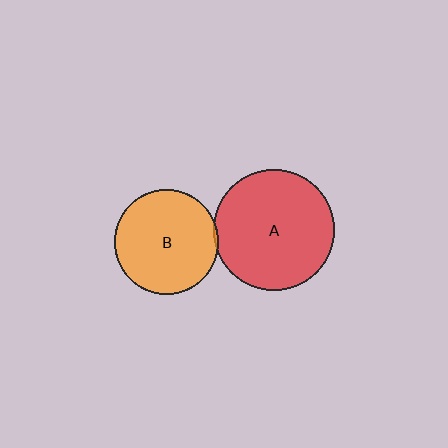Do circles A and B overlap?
Yes.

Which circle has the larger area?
Circle A (red).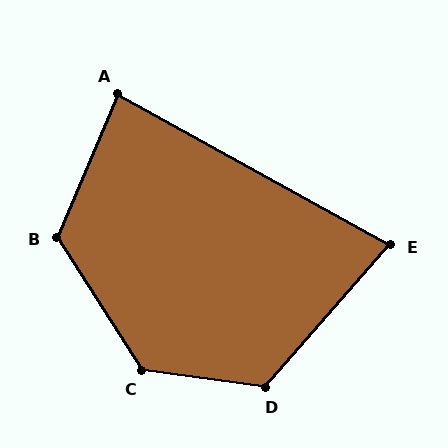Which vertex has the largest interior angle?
C, at approximately 130 degrees.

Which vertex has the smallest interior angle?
E, at approximately 77 degrees.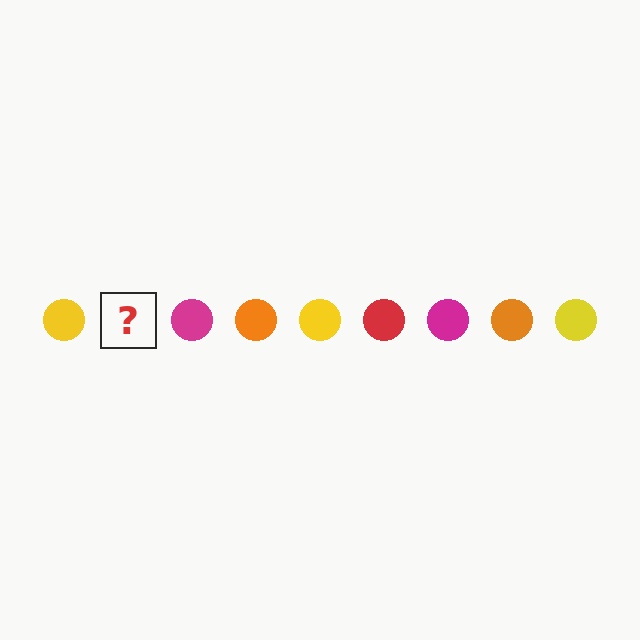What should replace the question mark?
The question mark should be replaced with a red circle.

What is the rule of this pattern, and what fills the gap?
The rule is that the pattern cycles through yellow, red, magenta, orange circles. The gap should be filled with a red circle.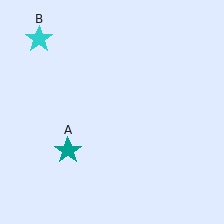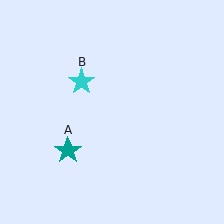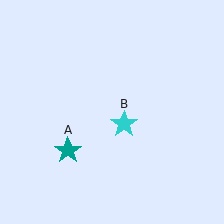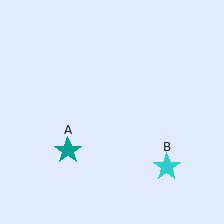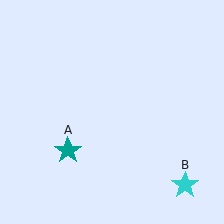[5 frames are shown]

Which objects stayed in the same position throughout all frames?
Teal star (object A) remained stationary.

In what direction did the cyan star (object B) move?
The cyan star (object B) moved down and to the right.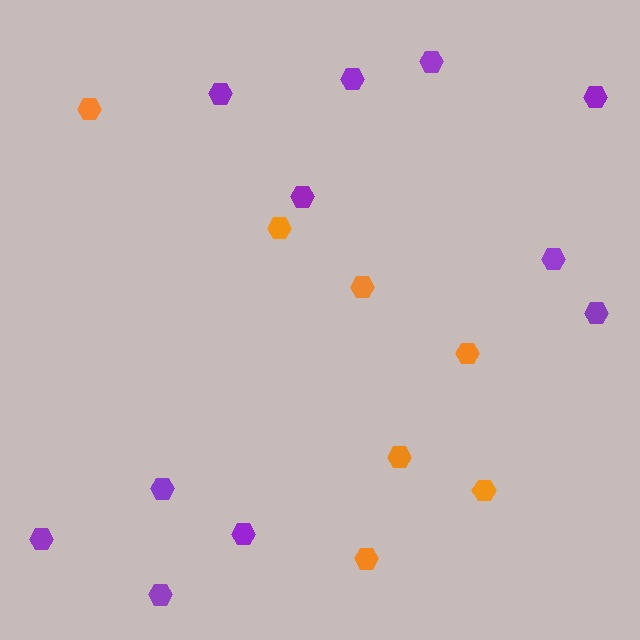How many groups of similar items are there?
There are 2 groups: one group of purple hexagons (11) and one group of orange hexagons (7).